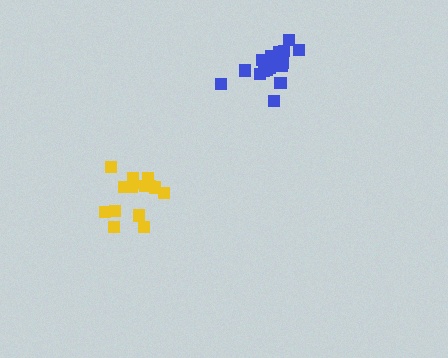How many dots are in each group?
Group 1: 18 dots, Group 2: 16 dots (34 total).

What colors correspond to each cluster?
The clusters are colored: blue, yellow.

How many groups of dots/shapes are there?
There are 2 groups.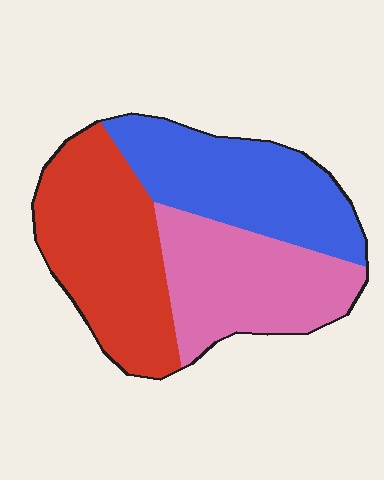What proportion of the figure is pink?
Pink covers 31% of the figure.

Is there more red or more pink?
Red.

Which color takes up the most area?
Red, at roughly 35%.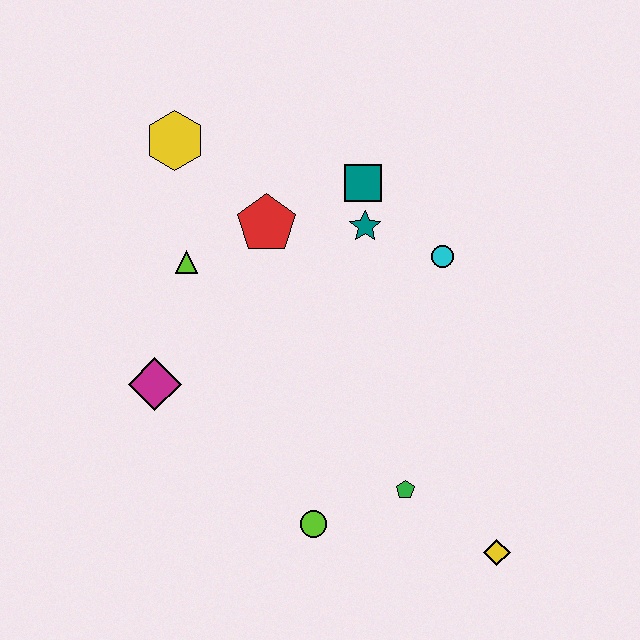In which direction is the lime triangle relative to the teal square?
The lime triangle is to the left of the teal square.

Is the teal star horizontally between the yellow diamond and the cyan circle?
No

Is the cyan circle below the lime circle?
No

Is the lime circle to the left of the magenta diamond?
No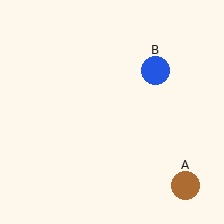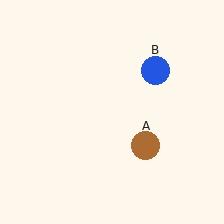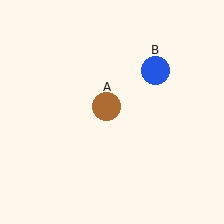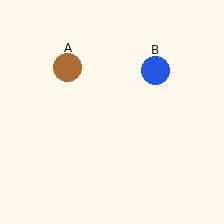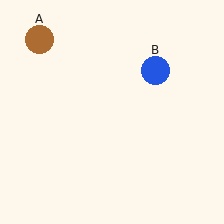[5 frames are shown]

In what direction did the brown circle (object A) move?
The brown circle (object A) moved up and to the left.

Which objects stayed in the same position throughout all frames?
Blue circle (object B) remained stationary.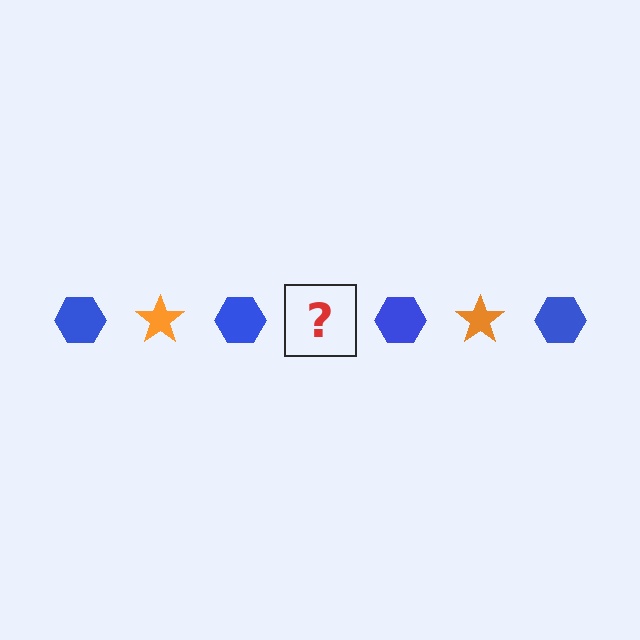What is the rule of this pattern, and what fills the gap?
The rule is that the pattern alternates between blue hexagon and orange star. The gap should be filled with an orange star.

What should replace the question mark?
The question mark should be replaced with an orange star.